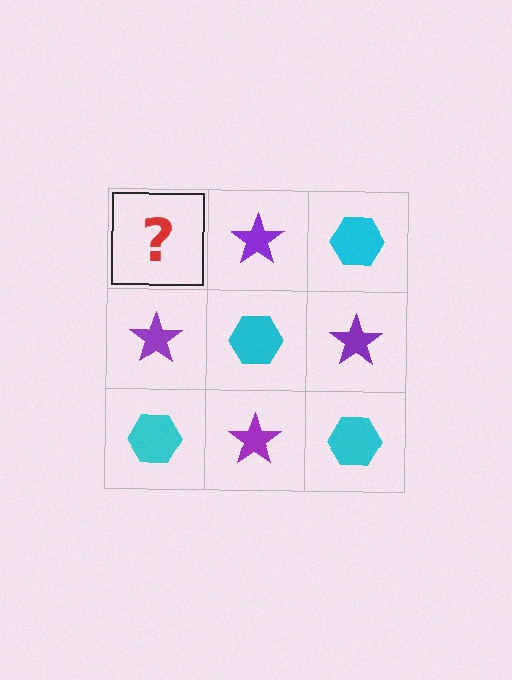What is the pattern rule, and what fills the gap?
The rule is that it alternates cyan hexagon and purple star in a checkerboard pattern. The gap should be filled with a cyan hexagon.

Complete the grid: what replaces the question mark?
The question mark should be replaced with a cyan hexagon.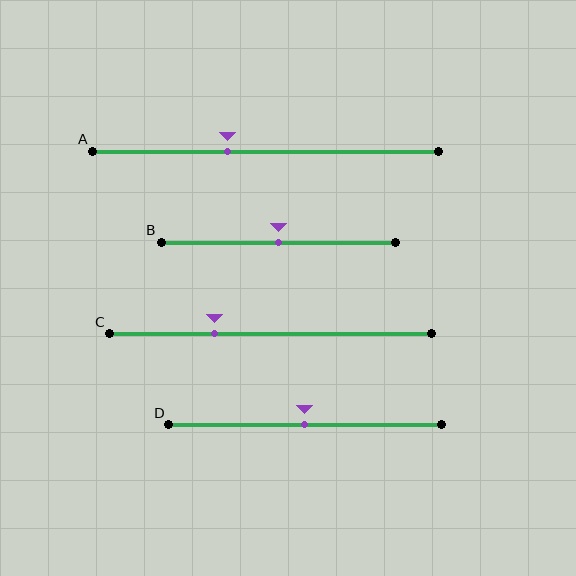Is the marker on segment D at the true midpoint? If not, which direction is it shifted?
Yes, the marker on segment D is at the true midpoint.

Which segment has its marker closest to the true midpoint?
Segment B has its marker closest to the true midpoint.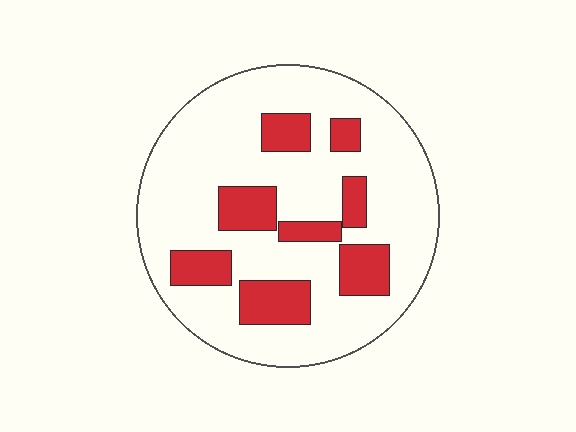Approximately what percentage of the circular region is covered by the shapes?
Approximately 25%.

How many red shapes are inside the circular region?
8.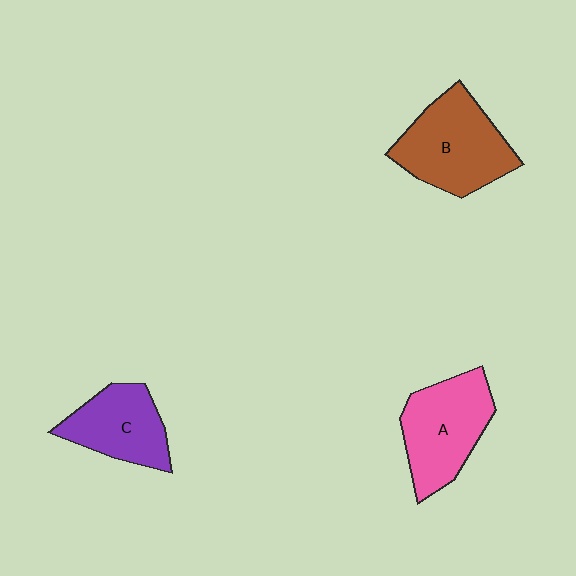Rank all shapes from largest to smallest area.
From largest to smallest: B (brown), A (pink), C (purple).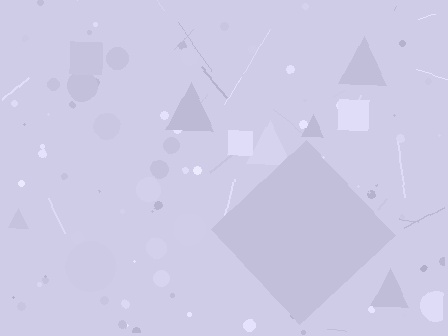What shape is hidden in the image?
A diamond is hidden in the image.